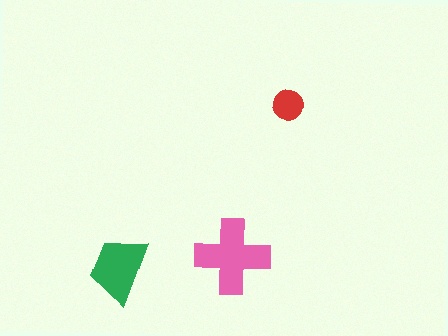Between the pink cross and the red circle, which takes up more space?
The pink cross.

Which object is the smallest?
The red circle.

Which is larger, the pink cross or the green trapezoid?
The pink cross.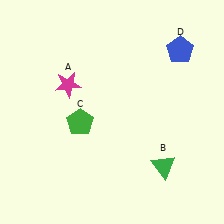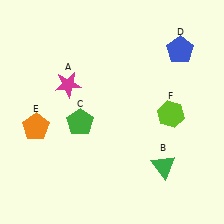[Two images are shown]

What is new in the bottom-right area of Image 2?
A lime hexagon (F) was added in the bottom-right area of Image 2.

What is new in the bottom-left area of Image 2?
An orange pentagon (E) was added in the bottom-left area of Image 2.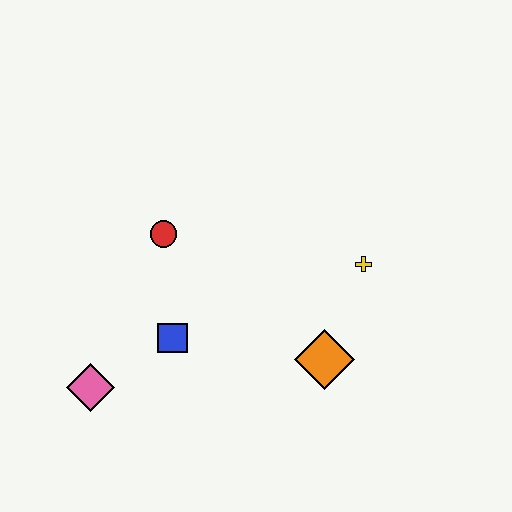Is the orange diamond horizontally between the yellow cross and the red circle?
Yes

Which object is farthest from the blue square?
The yellow cross is farthest from the blue square.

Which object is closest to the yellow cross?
The orange diamond is closest to the yellow cross.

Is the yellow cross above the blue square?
Yes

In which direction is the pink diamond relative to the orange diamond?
The pink diamond is to the left of the orange diamond.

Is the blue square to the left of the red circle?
No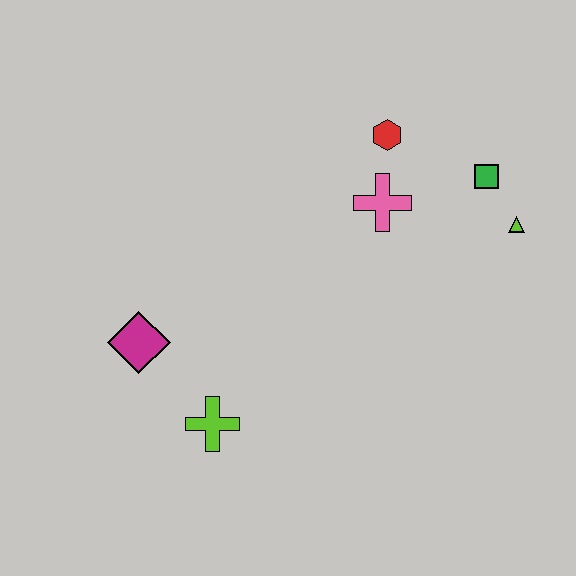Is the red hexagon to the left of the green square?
Yes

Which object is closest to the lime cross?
The magenta diamond is closest to the lime cross.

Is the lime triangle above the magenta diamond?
Yes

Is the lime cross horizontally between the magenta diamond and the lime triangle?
Yes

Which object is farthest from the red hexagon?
The lime cross is farthest from the red hexagon.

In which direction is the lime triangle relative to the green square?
The lime triangle is below the green square.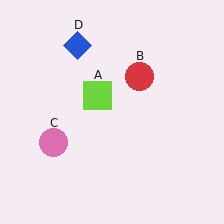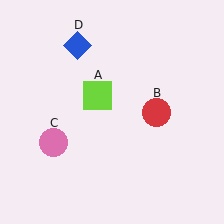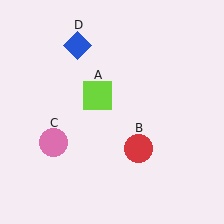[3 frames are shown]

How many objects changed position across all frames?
1 object changed position: red circle (object B).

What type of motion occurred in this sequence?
The red circle (object B) rotated clockwise around the center of the scene.